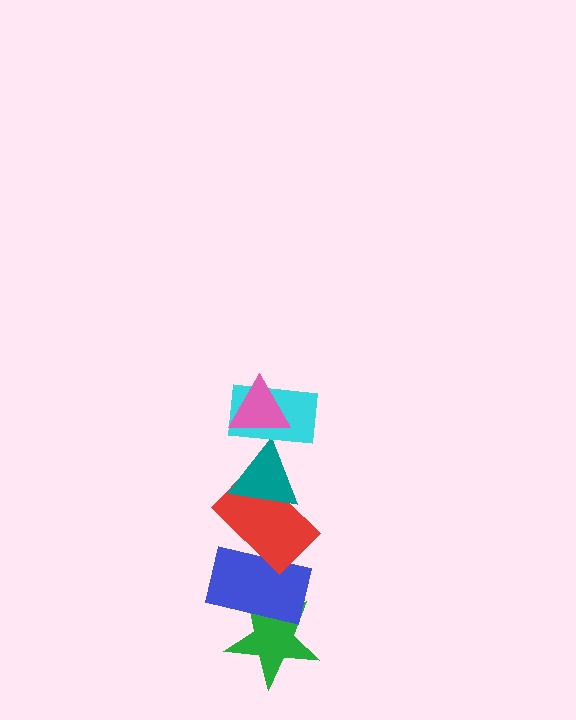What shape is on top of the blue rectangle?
The red rectangle is on top of the blue rectangle.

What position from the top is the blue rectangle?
The blue rectangle is 5th from the top.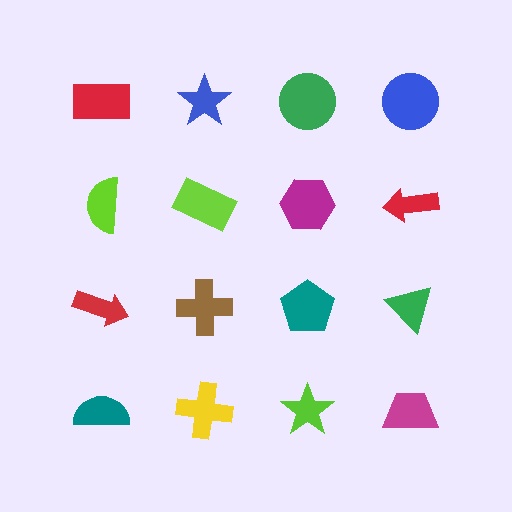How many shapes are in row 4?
4 shapes.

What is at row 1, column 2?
A blue star.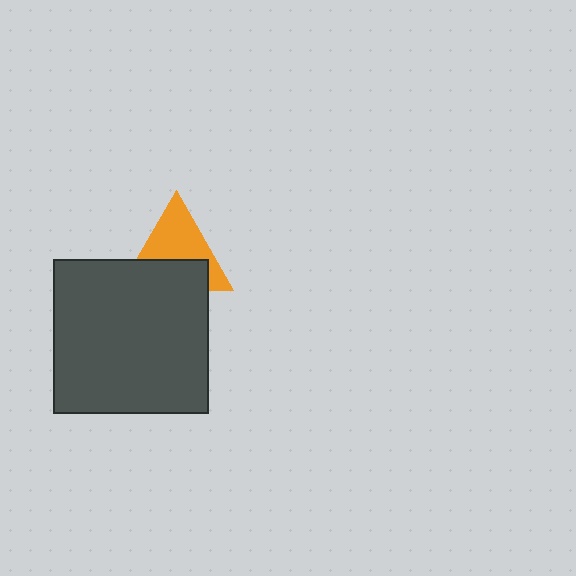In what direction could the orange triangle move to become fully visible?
The orange triangle could move up. That would shift it out from behind the dark gray square entirely.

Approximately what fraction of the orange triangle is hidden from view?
Roughly 44% of the orange triangle is hidden behind the dark gray square.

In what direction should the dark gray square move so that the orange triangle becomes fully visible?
The dark gray square should move down. That is the shortest direction to clear the overlap and leave the orange triangle fully visible.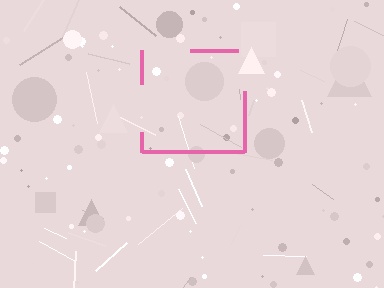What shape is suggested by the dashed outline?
The dashed outline suggests a square.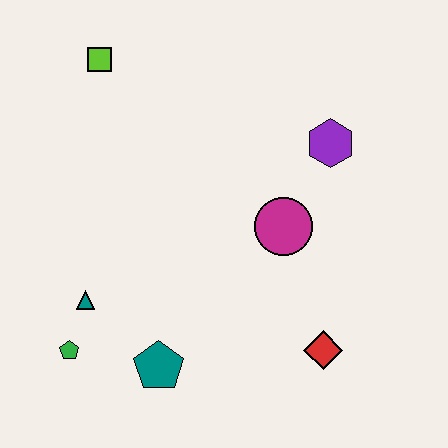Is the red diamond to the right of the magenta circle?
Yes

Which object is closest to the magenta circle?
The purple hexagon is closest to the magenta circle.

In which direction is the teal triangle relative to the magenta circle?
The teal triangle is to the left of the magenta circle.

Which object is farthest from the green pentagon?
The purple hexagon is farthest from the green pentagon.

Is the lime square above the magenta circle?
Yes